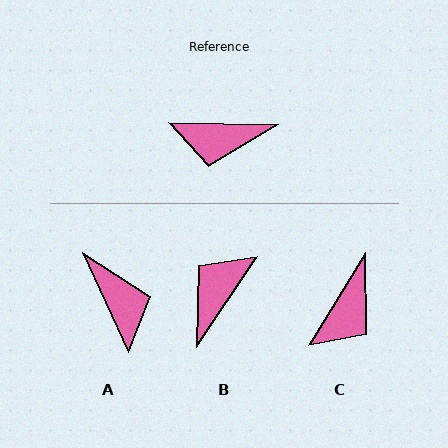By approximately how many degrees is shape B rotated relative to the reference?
Approximately 123 degrees clockwise.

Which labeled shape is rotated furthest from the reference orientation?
B, about 123 degrees away.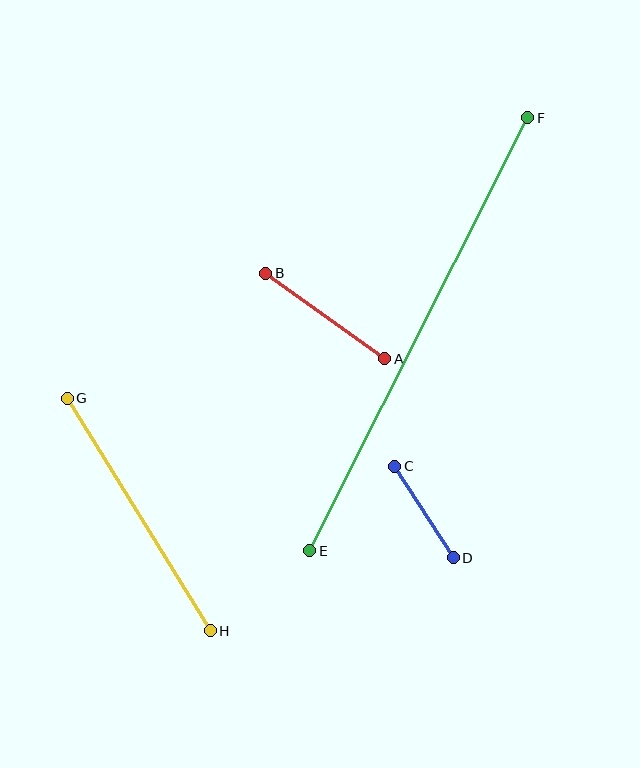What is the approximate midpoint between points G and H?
The midpoint is at approximately (139, 514) pixels.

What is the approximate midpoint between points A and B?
The midpoint is at approximately (325, 316) pixels.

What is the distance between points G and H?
The distance is approximately 273 pixels.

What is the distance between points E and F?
The distance is approximately 485 pixels.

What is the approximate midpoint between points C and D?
The midpoint is at approximately (424, 512) pixels.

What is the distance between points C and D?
The distance is approximately 109 pixels.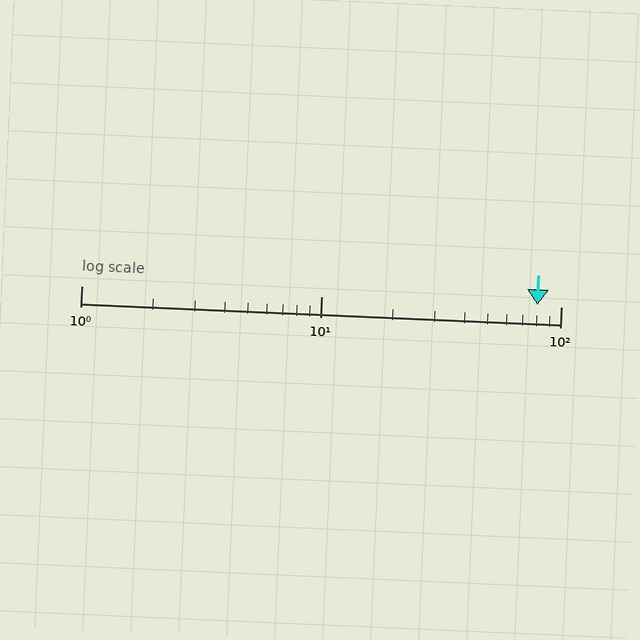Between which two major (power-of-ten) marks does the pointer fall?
The pointer is between 10 and 100.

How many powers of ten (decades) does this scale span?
The scale spans 2 decades, from 1 to 100.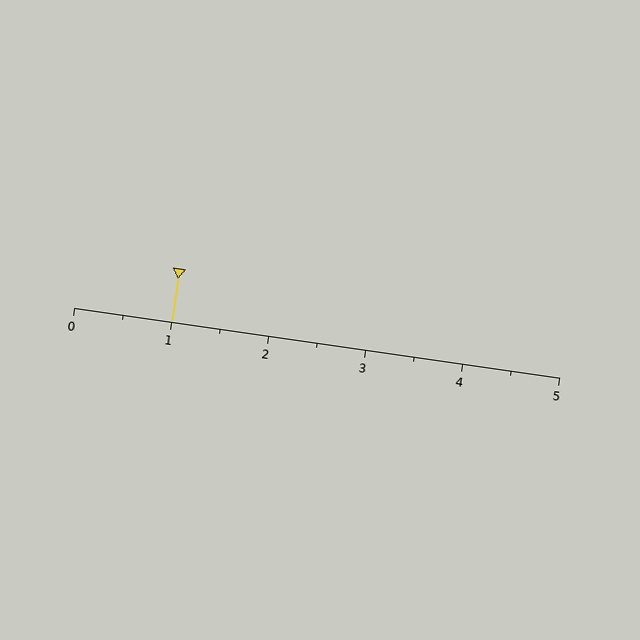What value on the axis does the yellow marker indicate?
The marker indicates approximately 1.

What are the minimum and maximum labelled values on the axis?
The axis runs from 0 to 5.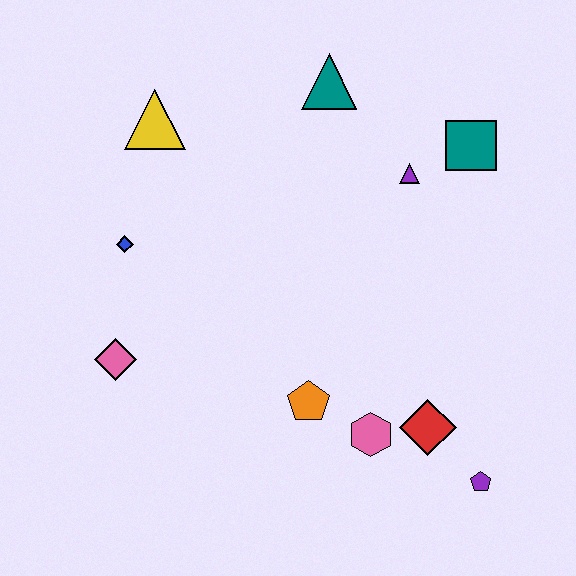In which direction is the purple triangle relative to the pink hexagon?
The purple triangle is above the pink hexagon.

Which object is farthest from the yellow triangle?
The purple pentagon is farthest from the yellow triangle.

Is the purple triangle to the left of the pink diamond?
No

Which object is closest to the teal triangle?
The purple triangle is closest to the teal triangle.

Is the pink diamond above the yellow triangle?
No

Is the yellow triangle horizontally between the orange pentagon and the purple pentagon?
No